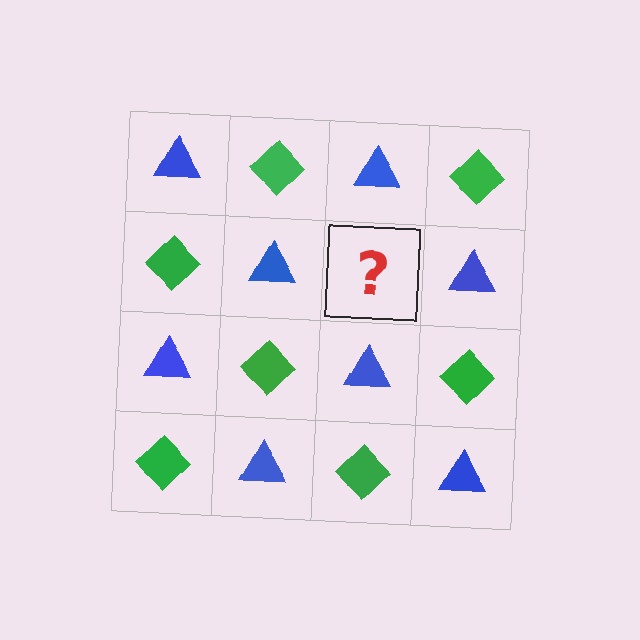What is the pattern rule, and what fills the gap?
The rule is that it alternates blue triangle and green diamond in a checkerboard pattern. The gap should be filled with a green diamond.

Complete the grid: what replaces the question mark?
The question mark should be replaced with a green diamond.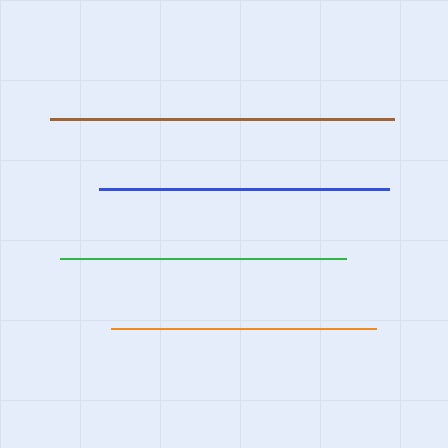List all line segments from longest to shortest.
From longest to shortest: brown, blue, green, orange.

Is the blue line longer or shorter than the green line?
The blue line is longer than the green line.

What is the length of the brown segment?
The brown segment is approximately 345 pixels long.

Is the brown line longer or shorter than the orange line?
The brown line is longer than the orange line.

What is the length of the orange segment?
The orange segment is approximately 266 pixels long.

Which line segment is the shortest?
The orange line is the shortest at approximately 266 pixels.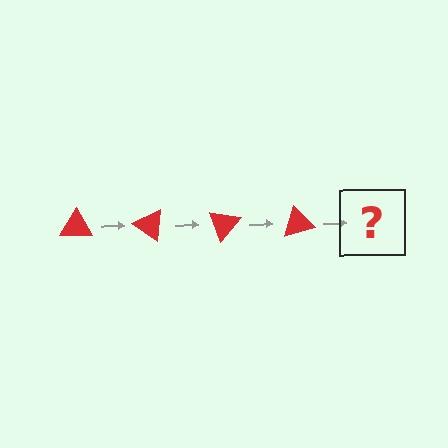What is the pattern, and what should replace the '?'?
The pattern is that the triangle rotates 35 degrees each step. The '?' should be a red triangle rotated 140 degrees.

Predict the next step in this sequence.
The next step is a red triangle rotated 140 degrees.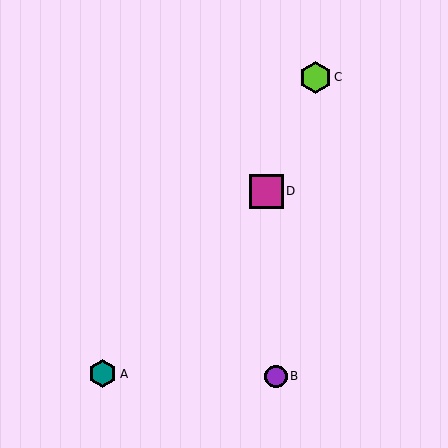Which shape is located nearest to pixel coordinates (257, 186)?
The magenta square (labeled D) at (266, 191) is nearest to that location.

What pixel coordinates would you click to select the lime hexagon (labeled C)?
Click at (315, 77) to select the lime hexagon C.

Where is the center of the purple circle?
The center of the purple circle is at (276, 376).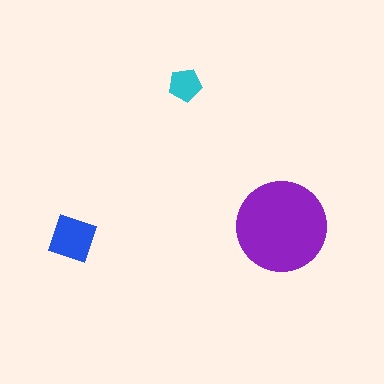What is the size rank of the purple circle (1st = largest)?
1st.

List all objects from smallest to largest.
The cyan pentagon, the blue square, the purple circle.